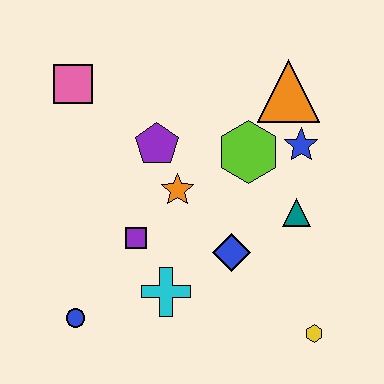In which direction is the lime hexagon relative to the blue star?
The lime hexagon is to the left of the blue star.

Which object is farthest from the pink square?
The yellow hexagon is farthest from the pink square.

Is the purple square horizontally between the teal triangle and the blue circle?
Yes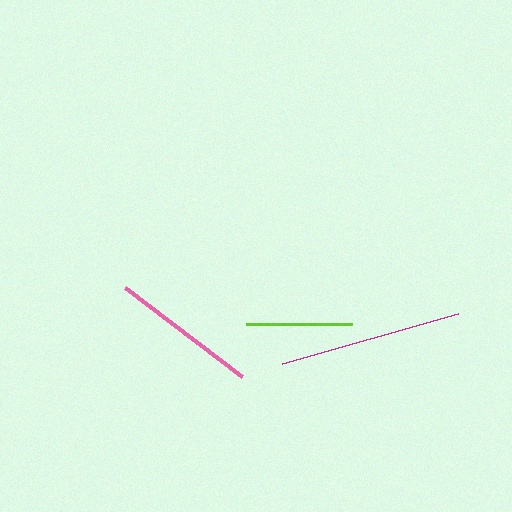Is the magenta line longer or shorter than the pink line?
The magenta line is longer than the pink line.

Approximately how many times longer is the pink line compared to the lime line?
The pink line is approximately 1.4 times the length of the lime line.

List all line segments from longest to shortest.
From longest to shortest: magenta, pink, lime.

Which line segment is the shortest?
The lime line is the shortest at approximately 106 pixels.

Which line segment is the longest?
The magenta line is the longest at approximately 182 pixels.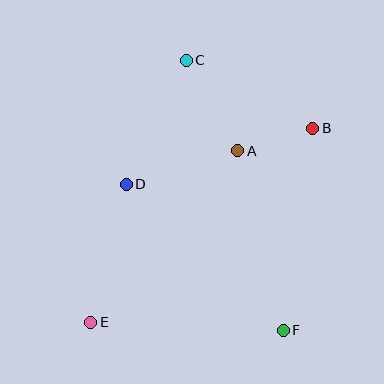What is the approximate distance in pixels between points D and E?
The distance between D and E is approximately 142 pixels.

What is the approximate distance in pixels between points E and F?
The distance between E and F is approximately 192 pixels.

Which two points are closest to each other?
Points A and B are closest to each other.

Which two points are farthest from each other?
Points B and E are farthest from each other.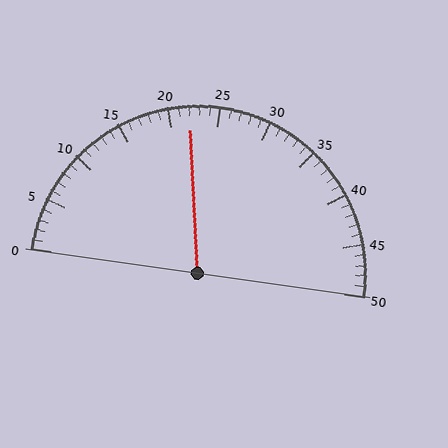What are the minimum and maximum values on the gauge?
The gauge ranges from 0 to 50.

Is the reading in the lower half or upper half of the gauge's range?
The reading is in the lower half of the range (0 to 50).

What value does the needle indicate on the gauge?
The needle indicates approximately 22.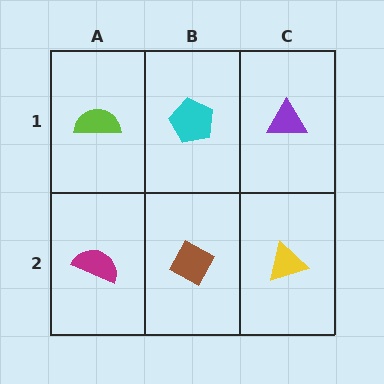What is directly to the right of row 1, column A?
A cyan pentagon.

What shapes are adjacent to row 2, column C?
A purple triangle (row 1, column C), a brown diamond (row 2, column B).